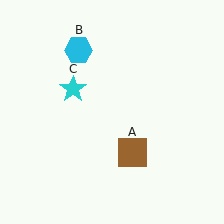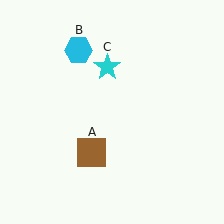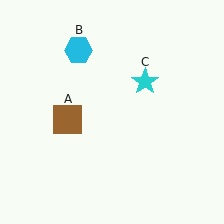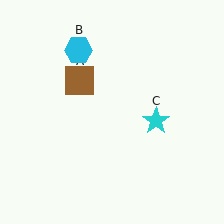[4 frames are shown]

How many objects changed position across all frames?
2 objects changed position: brown square (object A), cyan star (object C).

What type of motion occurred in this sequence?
The brown square (object A), cyan star (object C) rotated clockwise around the center of the scene.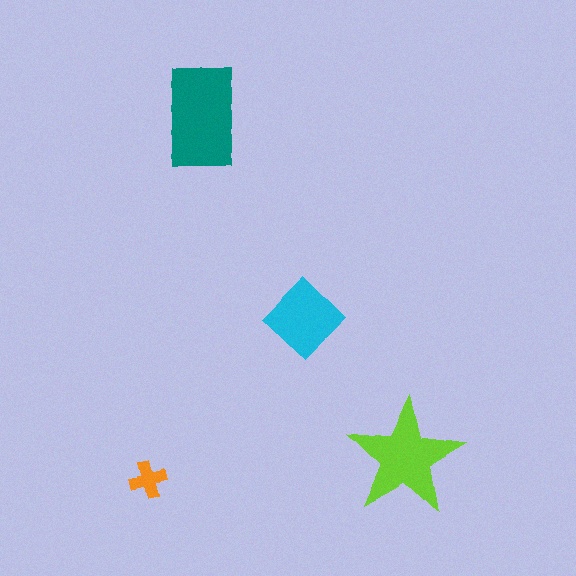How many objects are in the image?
There are 4 objects in the image.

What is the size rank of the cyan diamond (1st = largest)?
3rd.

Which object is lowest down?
The orange cross is bottommost.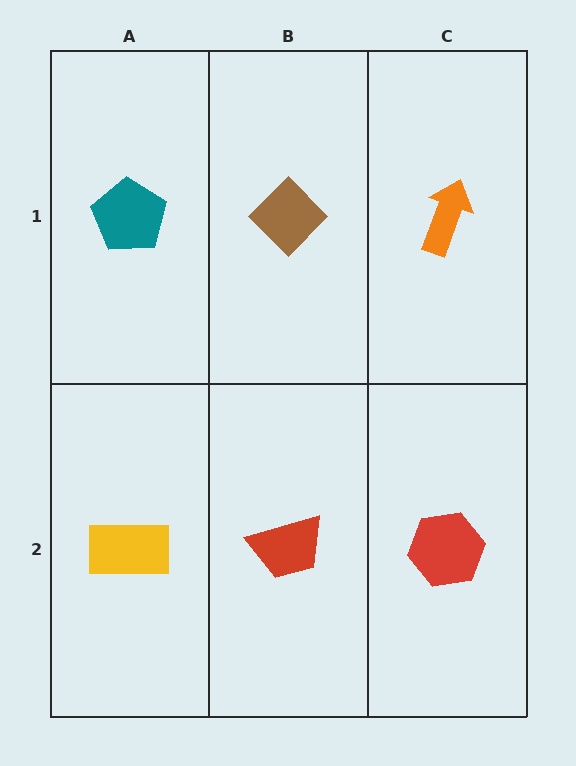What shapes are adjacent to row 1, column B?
A red trapezoid (row 2, column B), a teal pentagon (row 1, column A), an orange arrow (row 1, column C).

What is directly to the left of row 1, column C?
A brown diamond.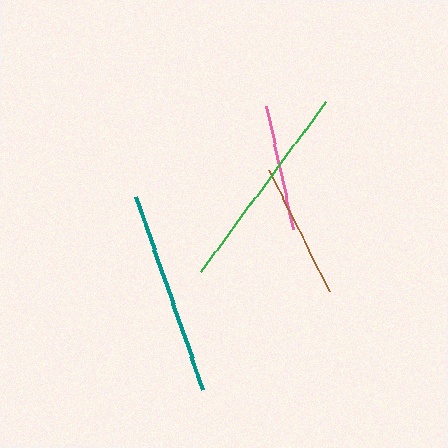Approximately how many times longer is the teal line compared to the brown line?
The teal line is approximately 1.5 times the length of the brown line.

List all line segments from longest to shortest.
From longest to shortest: green, teal, brown, pink.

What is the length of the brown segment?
The brown segment is approximately 135 pixels long.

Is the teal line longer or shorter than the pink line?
The teal line is longer than the pink line.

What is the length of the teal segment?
The teal segment is approximately 204 pixels long.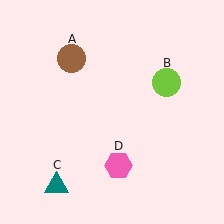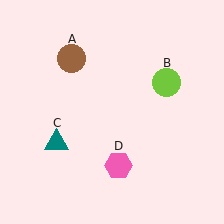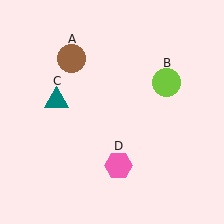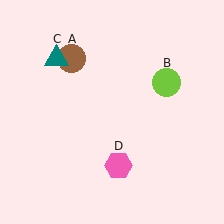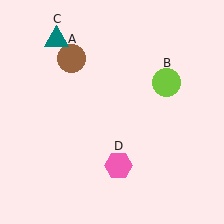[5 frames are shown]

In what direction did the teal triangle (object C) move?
The teal triangle (object C) moved up.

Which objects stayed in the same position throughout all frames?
Brown circle (object A) and lime circle (object B) and pink hexagon (object D) remained stationary.